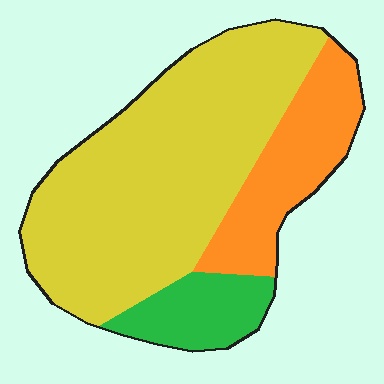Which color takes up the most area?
Yellow, at roughly 65%.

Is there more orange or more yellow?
Yellow.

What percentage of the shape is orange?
Orange covers 22% of the shape.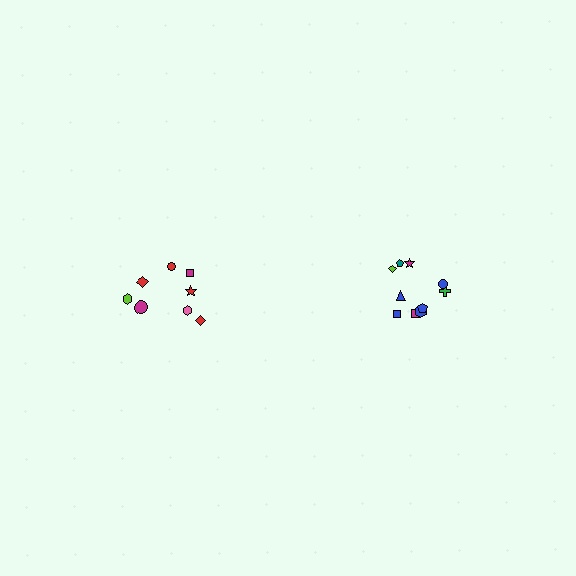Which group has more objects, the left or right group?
The right group.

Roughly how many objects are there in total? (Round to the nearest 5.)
Roughly 20 objects in total.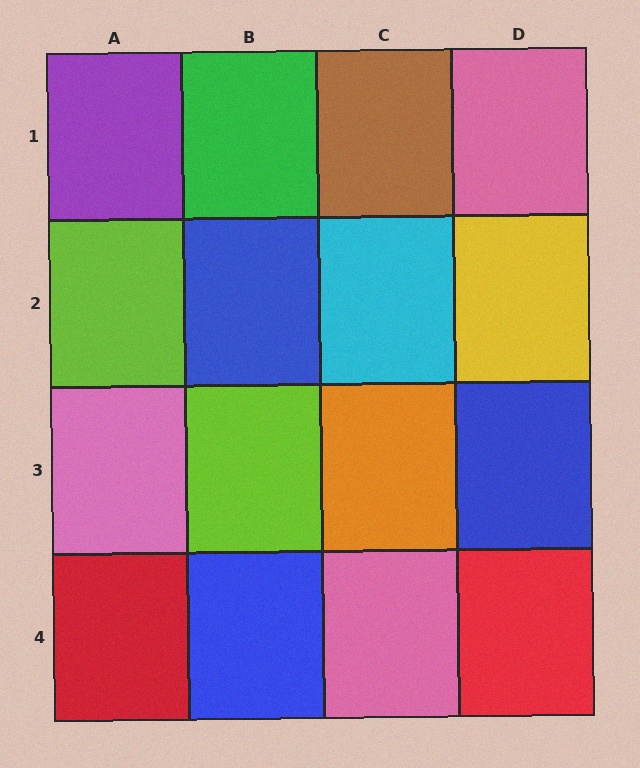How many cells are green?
1 cell is green.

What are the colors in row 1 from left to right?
Purple, green, brown, pink.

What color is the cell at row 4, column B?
Blue.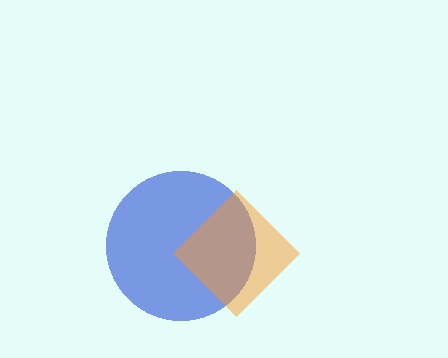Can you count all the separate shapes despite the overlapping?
Yes, there are 2 separate shapes.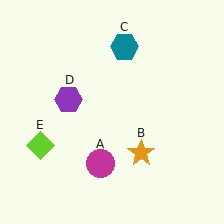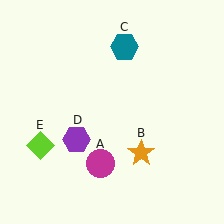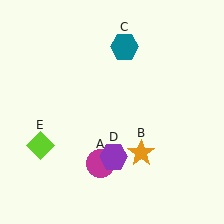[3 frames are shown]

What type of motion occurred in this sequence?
The purple hexagon (object D) rotated counterclockwise around the center of the scene.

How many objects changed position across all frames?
1 object changed position: purple hexagon (object D).